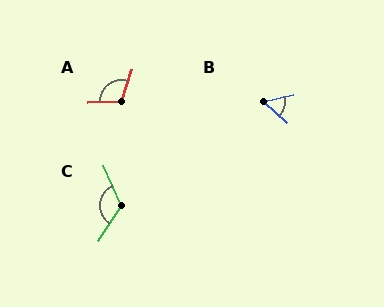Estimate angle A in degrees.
Approximately 109 degrees.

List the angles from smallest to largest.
B (56°), A (109°), C (123°).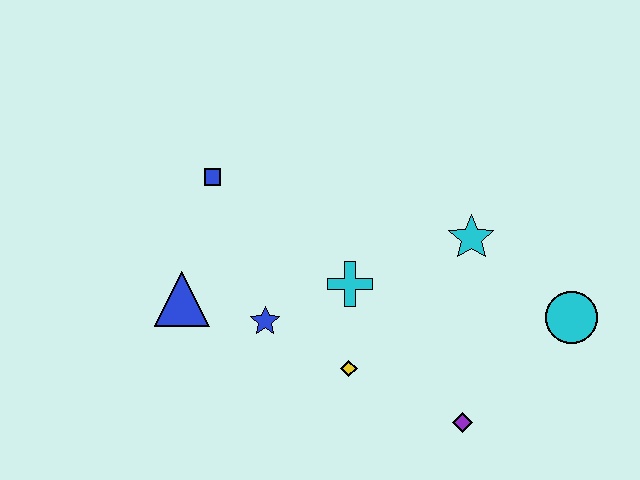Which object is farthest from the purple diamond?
The blue square is farthest from the purple diamond.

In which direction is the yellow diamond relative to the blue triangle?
The yellow diamond is to the right of the blue triangle.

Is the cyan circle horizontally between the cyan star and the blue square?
No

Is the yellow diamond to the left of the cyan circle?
Yes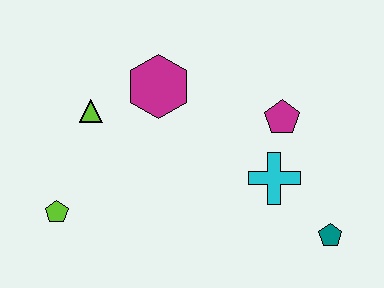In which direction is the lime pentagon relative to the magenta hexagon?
The lime pentagon is below the magenta hexagon.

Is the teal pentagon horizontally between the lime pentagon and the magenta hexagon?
No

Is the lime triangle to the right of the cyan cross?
No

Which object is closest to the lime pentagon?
The lime triangle is closest to the lime pentagon.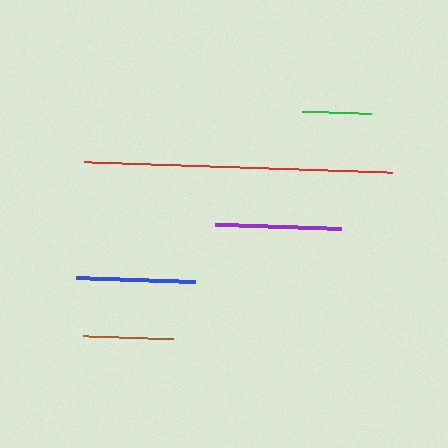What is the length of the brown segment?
The brown segment is approximately 90 pixels long.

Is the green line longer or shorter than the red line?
The red line is longer than the green line.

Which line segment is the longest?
The red line is the longest at approximately 308 pixels.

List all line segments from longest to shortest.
From longest to shortest: red, purple, blue, brown, green.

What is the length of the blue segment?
The blue segment is approximately 119 pixels long.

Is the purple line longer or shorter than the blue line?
The purple line is longer than the blue line.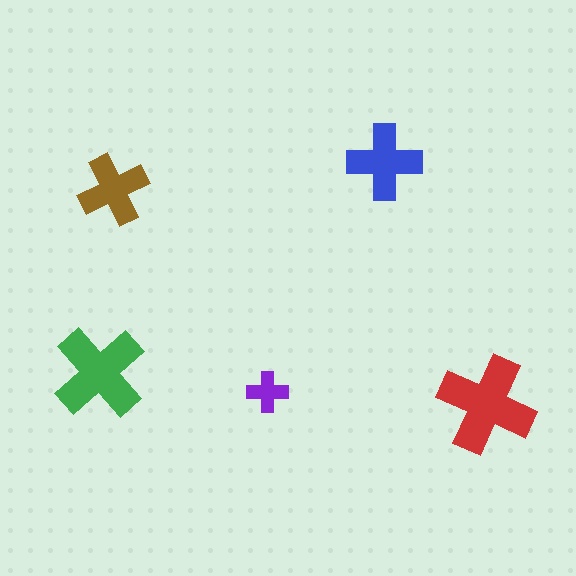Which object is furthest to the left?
The green cross is leftmost.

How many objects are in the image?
There are 5 objects in the image.